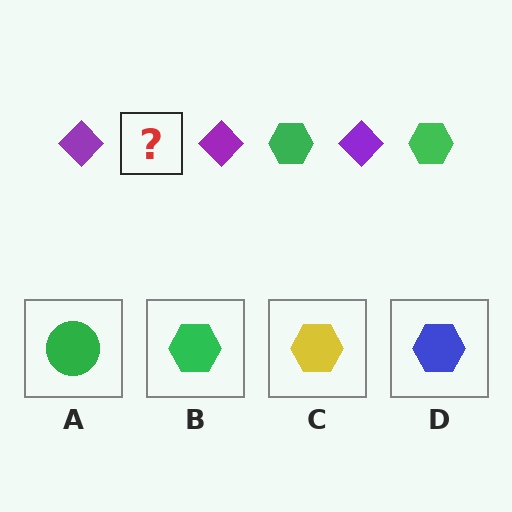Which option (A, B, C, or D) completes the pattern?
B.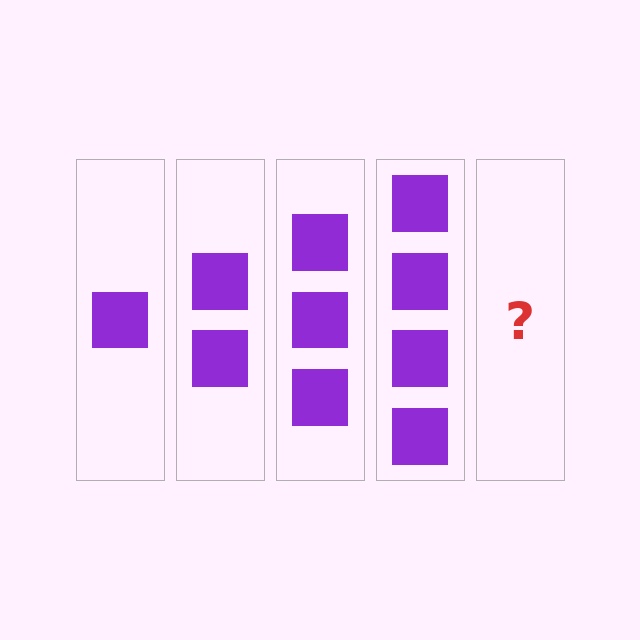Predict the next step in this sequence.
The next step is 5 squares.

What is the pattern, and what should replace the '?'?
The pattern is that each step adds one more square. The '?' should be 5 squares.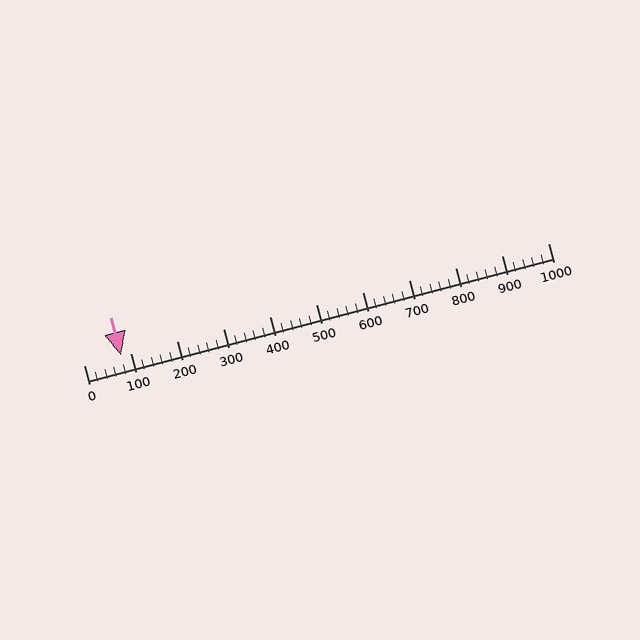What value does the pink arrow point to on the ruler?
The pink arrow points to approximately 80.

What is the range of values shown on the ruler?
The ruler shows values from 0 to 1000.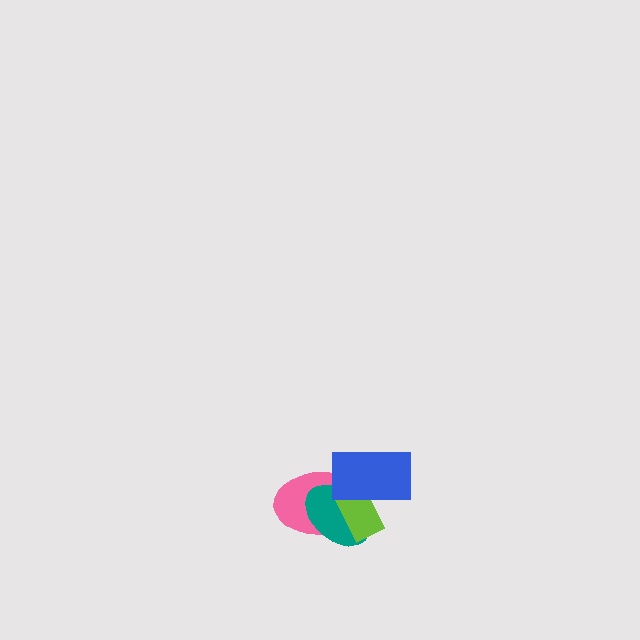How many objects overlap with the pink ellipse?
3 objects overlap with the pink ellipse.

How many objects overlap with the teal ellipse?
3 objects overlap with the teal ellipse.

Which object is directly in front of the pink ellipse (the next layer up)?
The teal ellipse is directly in front of the pink ellipse.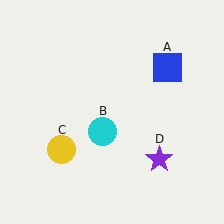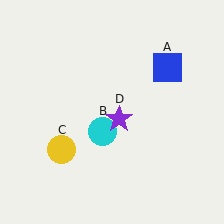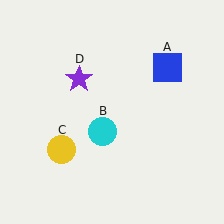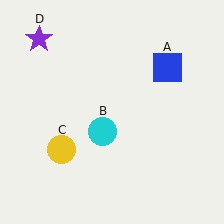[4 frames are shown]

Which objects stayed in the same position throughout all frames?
Blue square (object A) and cyan circle (object B) and yellow circle (object C) remained stationary.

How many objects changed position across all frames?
1 object changed position: purple star (object D).